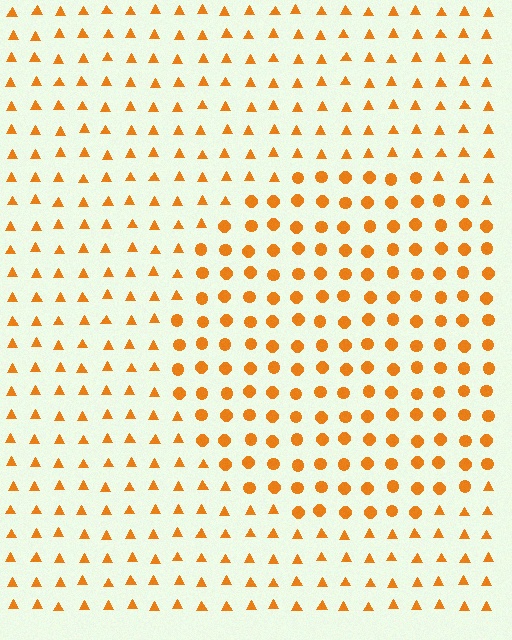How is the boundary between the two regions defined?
The boundary is defined by a change in element shape: circles inside vs. triangles outside. All elements share the same color and spacing.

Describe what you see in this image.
The image is filled with small orange elements arranged in a uniform grid. A circle-shaped region contains circles, while the surrounding area contains triangles. The boundary is defined purely by the change in element shape.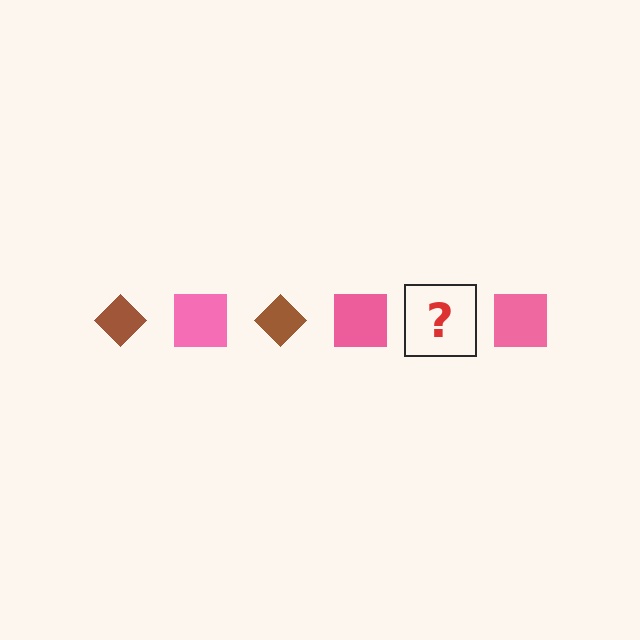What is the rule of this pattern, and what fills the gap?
The rule is that the pattern alternates between brown diamond and pink square. The gap should be filled with a brown diamond.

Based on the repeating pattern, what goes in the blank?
The blank should be a brown diamond.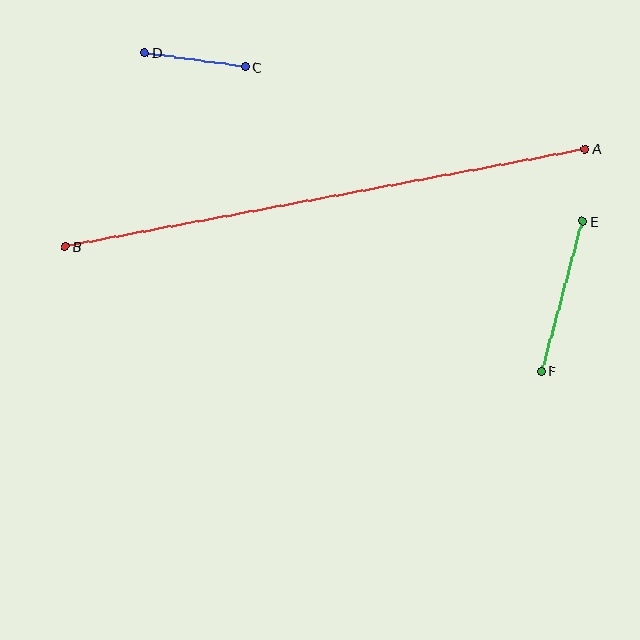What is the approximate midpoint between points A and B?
The midpoint is at approximately (325, 198) pixels.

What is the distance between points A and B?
The distance is approximately 529 pixels.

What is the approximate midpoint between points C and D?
The midpoint is at approximately (195, 60) pixels.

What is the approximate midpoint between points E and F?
The midpoint is at approximately (562, 297) pixels.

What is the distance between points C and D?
The distance is approximately 102 pixels.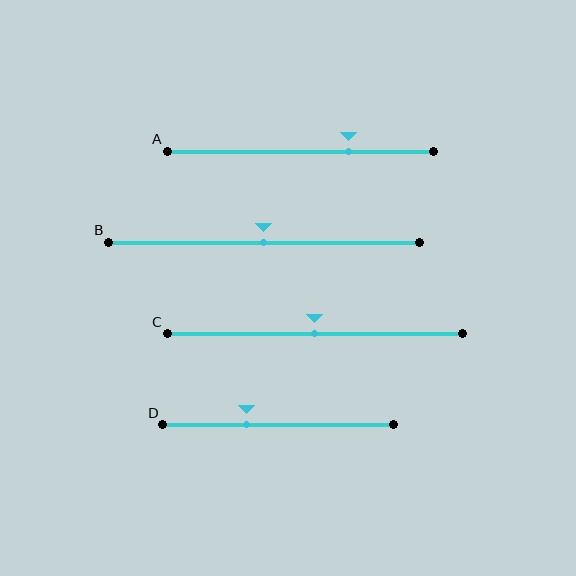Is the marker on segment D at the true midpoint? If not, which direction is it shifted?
No, the marker on segment D is shifted to the left by about 14% of the segment length.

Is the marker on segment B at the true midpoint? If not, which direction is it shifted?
Yes, the marker on segment B is at the true midpoint.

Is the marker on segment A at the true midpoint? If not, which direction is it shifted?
No, the marker on segment A is shifted to the right by about 18% of the segment length.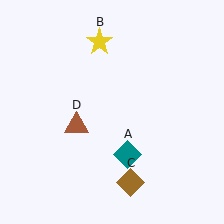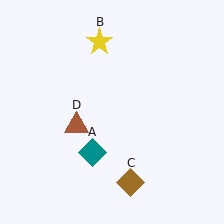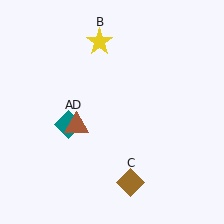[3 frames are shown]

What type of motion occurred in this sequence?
The teal diamond (object A) rotated clockwise around the center of the scene.